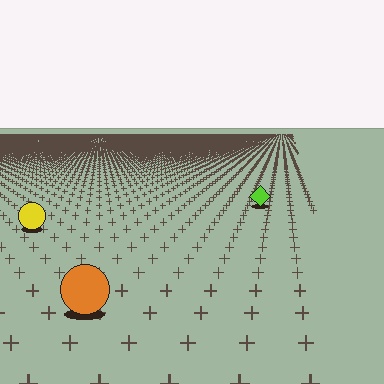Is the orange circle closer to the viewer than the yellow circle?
Yes. The orange circle is closer — you can tell from the texture gradient: the ground texture is coarser near it.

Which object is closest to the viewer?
The orange circle is closest. The texture marks near it are larger and more spread out.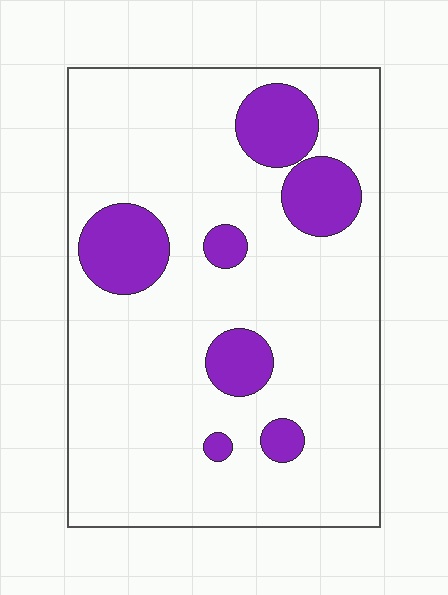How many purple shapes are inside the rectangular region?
7.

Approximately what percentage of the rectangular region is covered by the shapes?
Approximately 15%.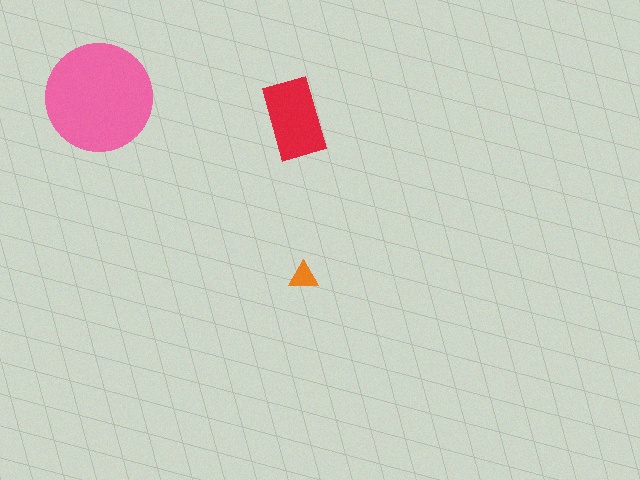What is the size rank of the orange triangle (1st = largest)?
3rd.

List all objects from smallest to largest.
The orange triangle, the red rectangle, the pink circle.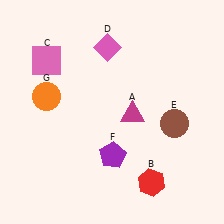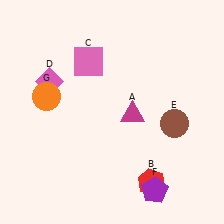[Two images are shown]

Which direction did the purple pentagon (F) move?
The purple pentagon (F) moved right.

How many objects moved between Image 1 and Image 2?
3 objects moved between the two images.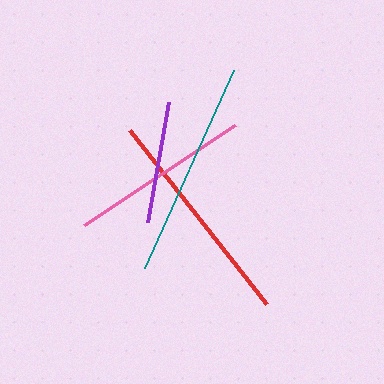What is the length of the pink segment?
The pink segment is approximately 181 pixels long.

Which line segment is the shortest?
The purple line is the shortest at approximately 121 pixels.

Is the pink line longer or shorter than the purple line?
The pink line is longer than the purple line.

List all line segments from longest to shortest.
From longest to shortest: red, teal, pink, purple.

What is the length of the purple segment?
The purple segment is approximately 121 pixels long.